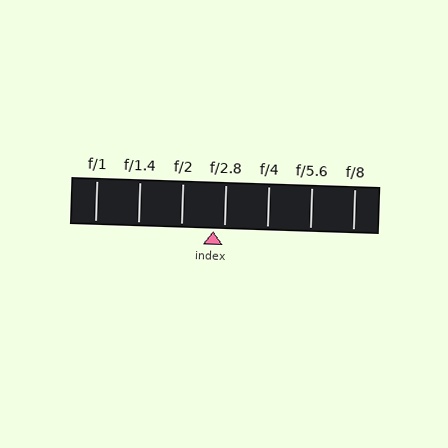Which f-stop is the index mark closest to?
The index mark is closest to f/2.8.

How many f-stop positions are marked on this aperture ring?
There are 7 f-stop positions marked.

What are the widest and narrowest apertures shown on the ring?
The widest aperture shown is f/1 and the narrowest is f/8.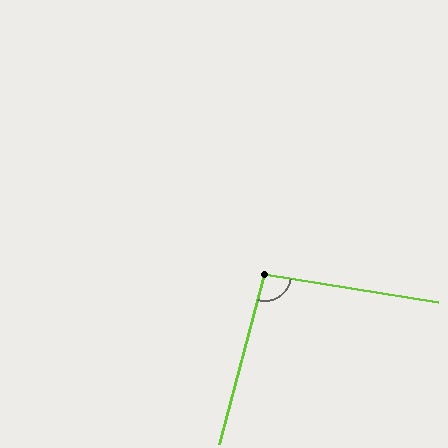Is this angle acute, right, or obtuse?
It is obtuse.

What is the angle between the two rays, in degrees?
Approximately 96 degrees.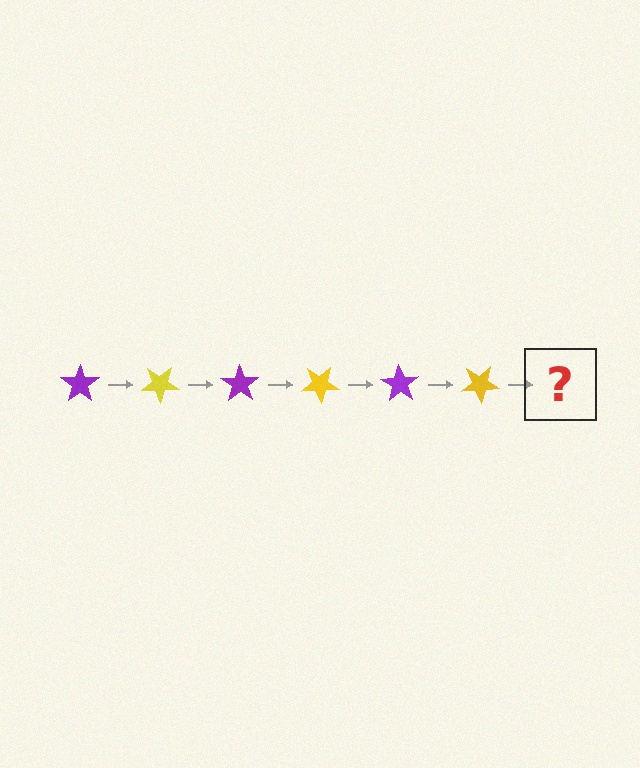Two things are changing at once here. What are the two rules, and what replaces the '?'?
The two rules are that it rotates 35 degrees each step and the color cycles through purple and yellow. The '?' should be a purple star, rotated 210 degrees from the start.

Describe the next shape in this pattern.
It should be a purple star, rotated 210 degrees from the start.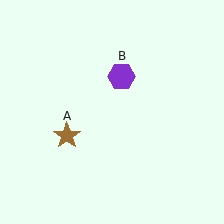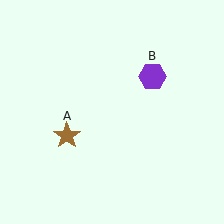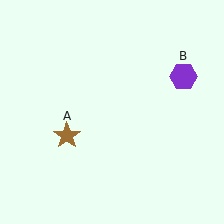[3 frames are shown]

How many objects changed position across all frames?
1 object changed position: purple hexagon (object B).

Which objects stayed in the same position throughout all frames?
Brown star (object A) remained stationary.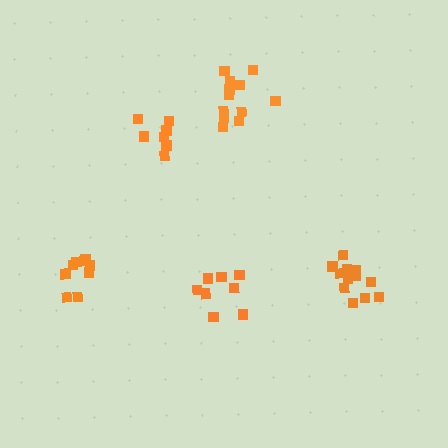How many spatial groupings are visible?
There are 5 spatial groupings.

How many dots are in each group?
Group 1: 12 dots, Group 2: 8 dots, Group 3: 9 dots, Group 4: 12 dots, Group 5: 7 dots (48 total).